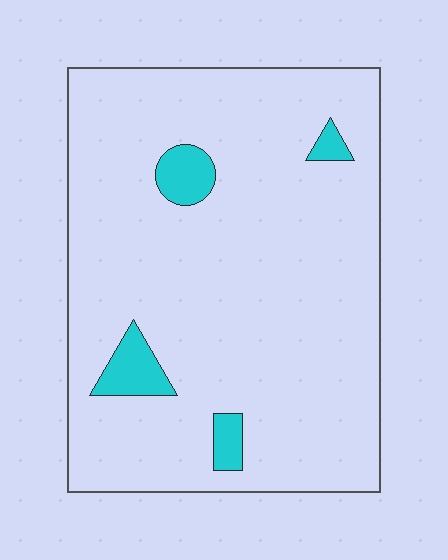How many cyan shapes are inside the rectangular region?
4.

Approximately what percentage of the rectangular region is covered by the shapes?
Approximately 5%.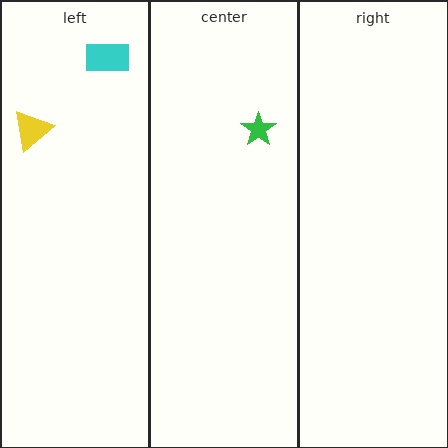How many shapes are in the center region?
1.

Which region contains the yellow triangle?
The left region.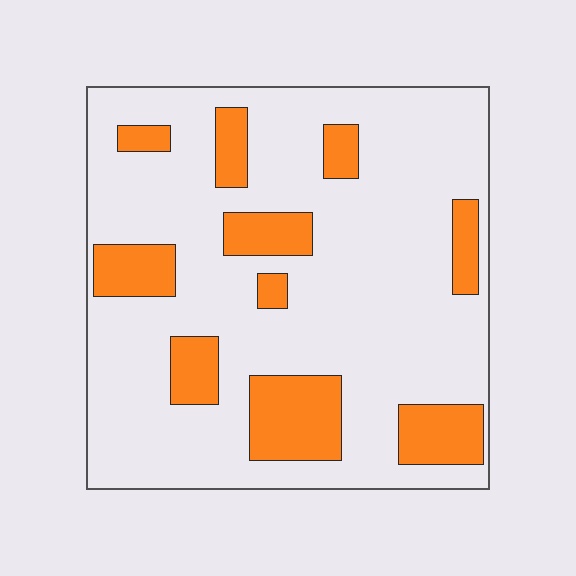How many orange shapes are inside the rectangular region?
10.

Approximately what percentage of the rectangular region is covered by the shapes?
Approximately 20%.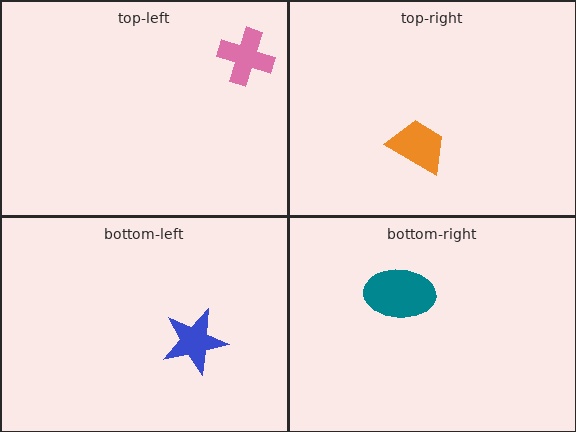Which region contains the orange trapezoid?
The top-right region.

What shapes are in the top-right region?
The orange trapezoid.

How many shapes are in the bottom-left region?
1.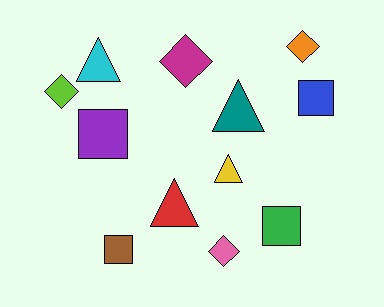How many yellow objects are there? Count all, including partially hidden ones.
There is 1 yellow object.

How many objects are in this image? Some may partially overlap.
There are 12 objects.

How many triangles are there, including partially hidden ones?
There are 4 triangles.